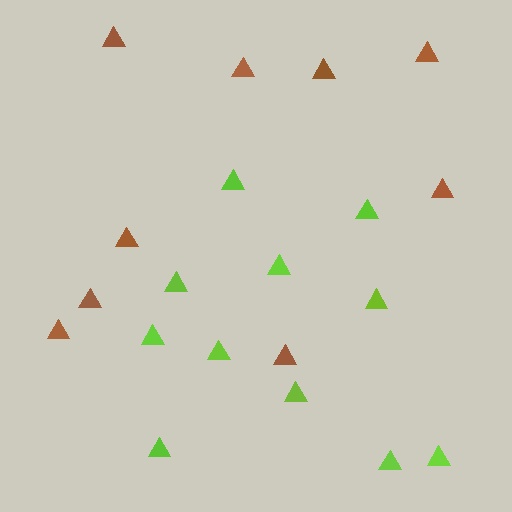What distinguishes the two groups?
There are 2 groups: one group of lime triangles (11) and one group of brown triangles (9).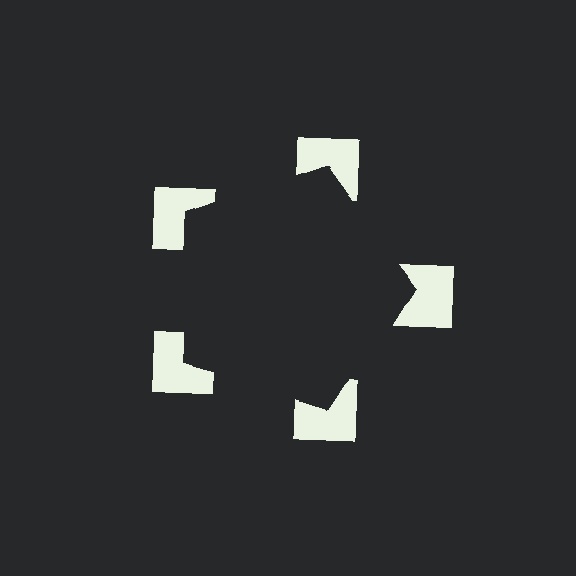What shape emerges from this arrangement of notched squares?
An illusory pentagon — its edges are inferred from the aligned wedge cuts in the notched squares, not physically drawn.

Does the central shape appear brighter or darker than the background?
It typically appears slightly darker than the background, even though no actual brightness change is drawn.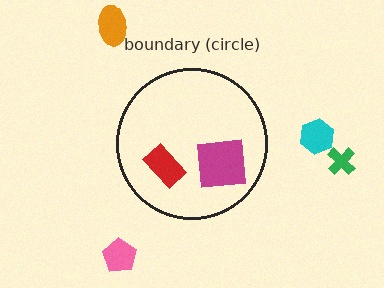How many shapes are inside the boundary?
2 inside, 4 outside.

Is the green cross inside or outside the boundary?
Outside.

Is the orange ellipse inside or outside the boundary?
Outside.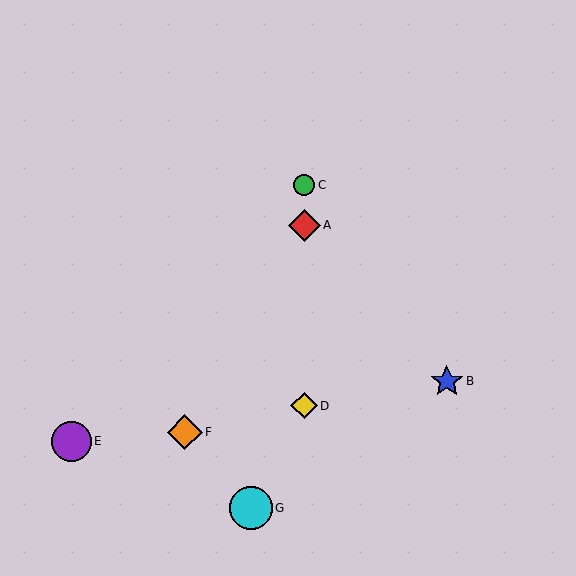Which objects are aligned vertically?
Objects A, C, D are aligned vertically.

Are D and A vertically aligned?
Yes, both are at x≈304.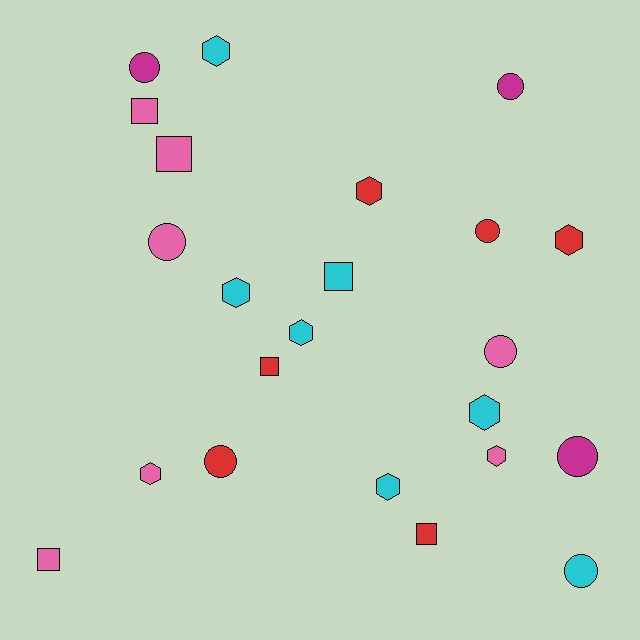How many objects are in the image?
There are 23 objects.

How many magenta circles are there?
There are 3 magenta circles.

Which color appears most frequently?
Cyan, with 7 objects.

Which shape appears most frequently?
Hexagon, with 9 objects.